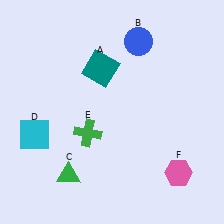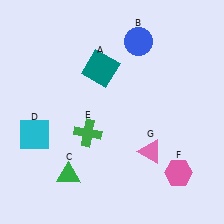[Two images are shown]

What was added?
A pink triangle (G) was added in Image 2.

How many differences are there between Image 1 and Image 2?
There is 1 difference between the two images.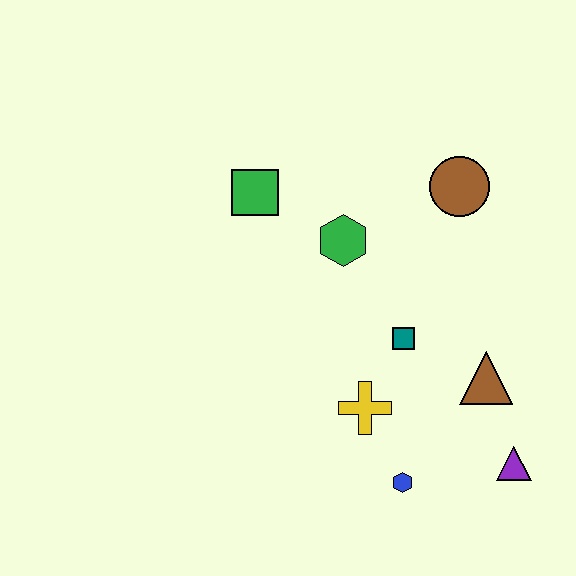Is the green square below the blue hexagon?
No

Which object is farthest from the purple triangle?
The green square is farthest from the purple triangle.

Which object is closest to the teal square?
The yellow cross is closest to the teal square.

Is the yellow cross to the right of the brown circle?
No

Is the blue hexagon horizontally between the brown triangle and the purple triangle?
No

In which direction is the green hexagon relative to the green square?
The green hexagon is to the right of the green square.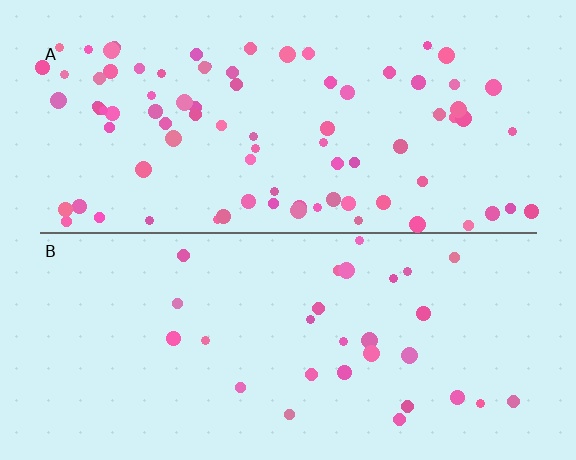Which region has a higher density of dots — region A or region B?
A (the top).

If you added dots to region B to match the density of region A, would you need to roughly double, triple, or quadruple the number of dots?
Approximately triple.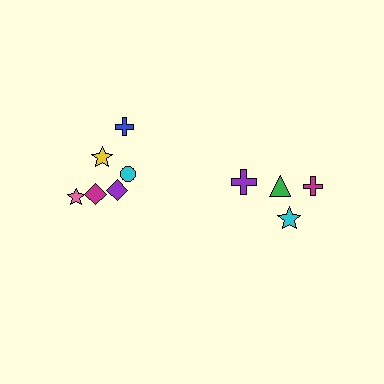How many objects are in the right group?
There are 4 objects.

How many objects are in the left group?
There are 6 objects.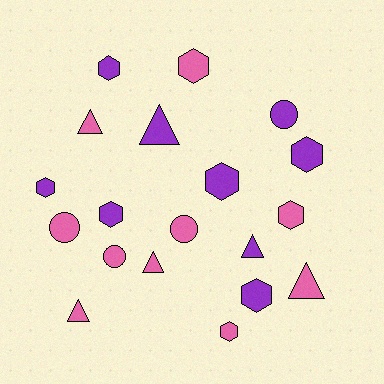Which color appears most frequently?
Pink, with 10 objects.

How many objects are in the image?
There are 19 objects.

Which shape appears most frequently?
Hexagon, with 9 objects.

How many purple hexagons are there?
There are 6 purple hexagons.